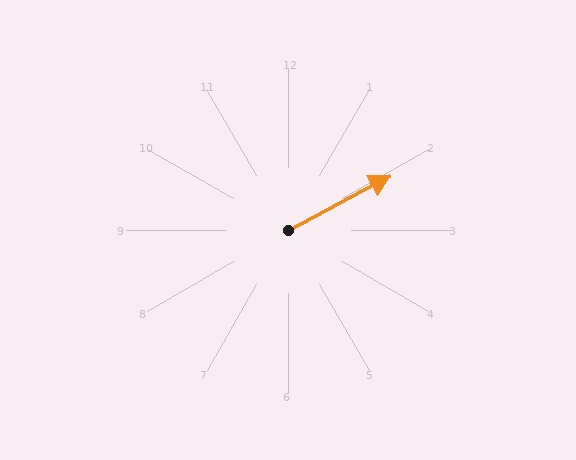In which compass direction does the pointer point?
Northeast.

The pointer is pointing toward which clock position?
Roughly 2 o'clock.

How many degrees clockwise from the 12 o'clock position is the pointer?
Approximately 62 degrees.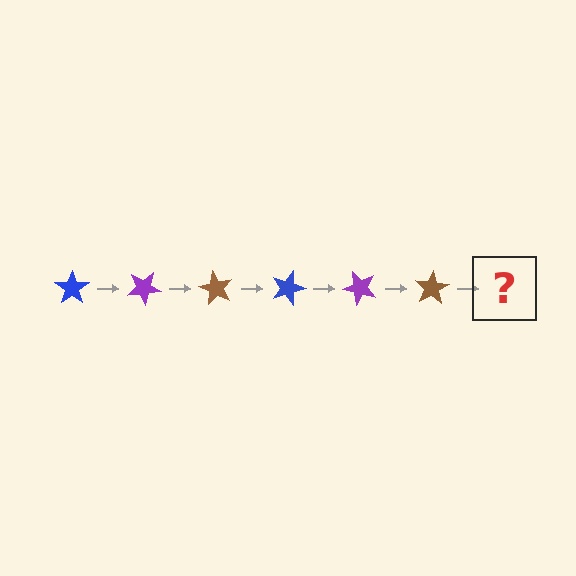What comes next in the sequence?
The next element should be a blue star, rotated 180 degrees from the start.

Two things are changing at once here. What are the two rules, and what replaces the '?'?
The two rules are that it rotates 30 degrees each step and the color cycles through blue, purple, and brown. The '?' should be a blue star, rotated 180 degrees from the start.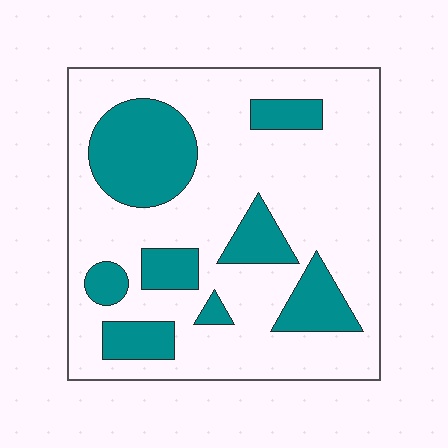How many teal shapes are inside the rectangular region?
8.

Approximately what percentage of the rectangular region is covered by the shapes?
Approximately 25%.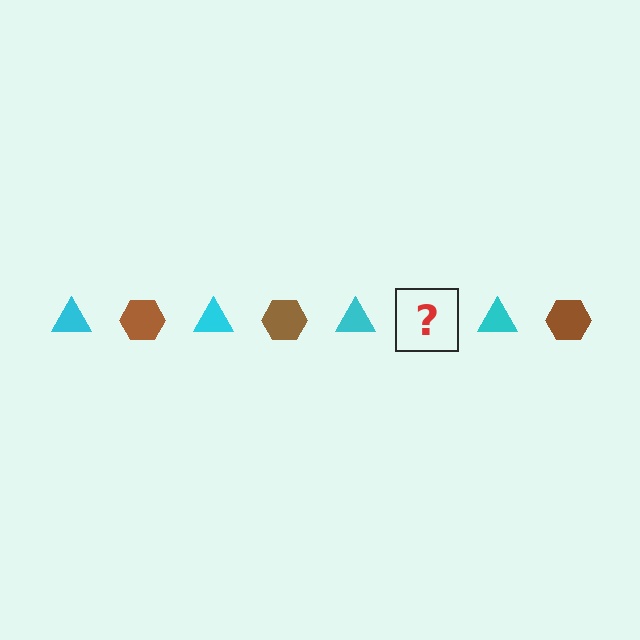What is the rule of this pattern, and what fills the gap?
The rule is that the pattern alternates between cyan triangle and brown hexagon. The gap should be filled with a brown hexagon.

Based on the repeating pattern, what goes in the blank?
The blank should be a brown hexagon.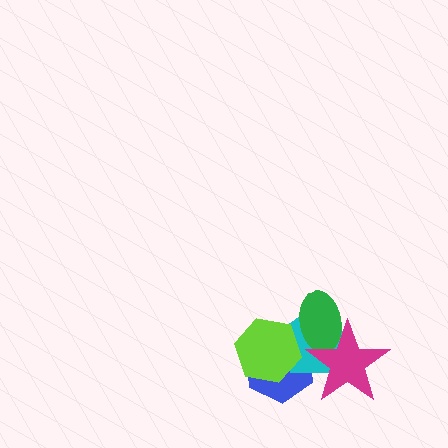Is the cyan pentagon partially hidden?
Yes, it is partially covered by another shape.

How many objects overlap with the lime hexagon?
2 objects overlap with the lime hexagon.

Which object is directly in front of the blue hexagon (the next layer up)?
The cyan pentagon is directly in front of the blue hexagon.